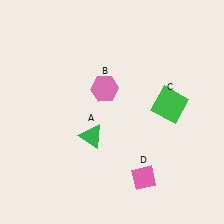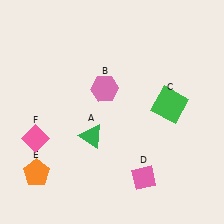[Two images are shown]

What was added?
An orange pentagon (E), a pink diamond (F) were added in Image 2.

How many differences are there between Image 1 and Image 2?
There are 2 differences between the two images.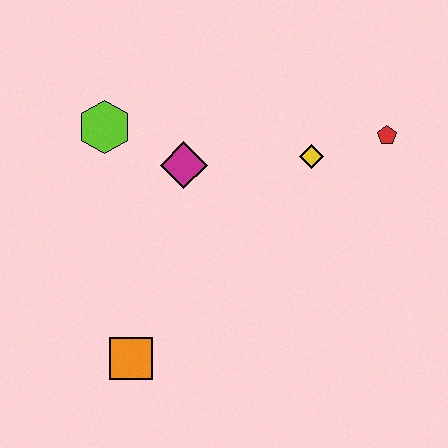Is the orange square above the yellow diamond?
No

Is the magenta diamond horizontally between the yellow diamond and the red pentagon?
No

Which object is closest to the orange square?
The magenta diamond is closest to the orange square.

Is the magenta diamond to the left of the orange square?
No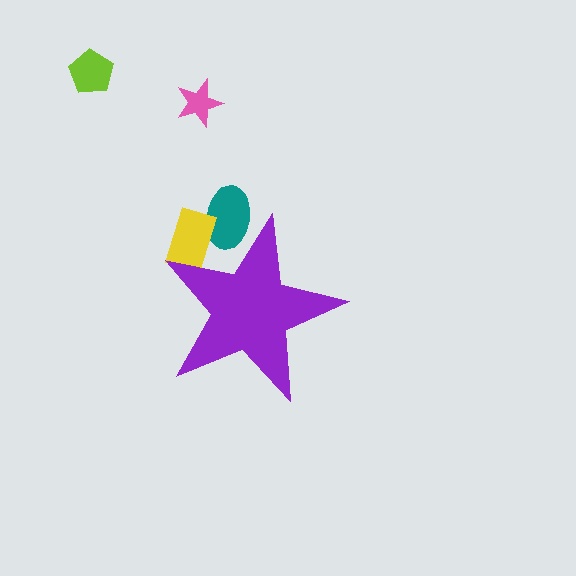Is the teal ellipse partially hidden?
Yes, the teal ellipse is partially hidden behind the purple star.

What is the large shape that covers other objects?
A purple star.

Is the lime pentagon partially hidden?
No, the lime pentagon is fully visible.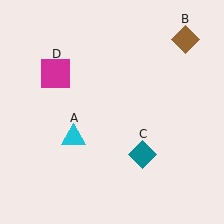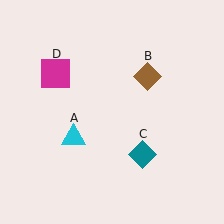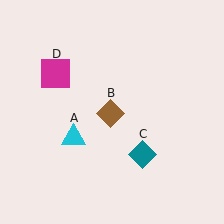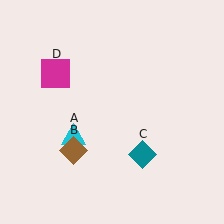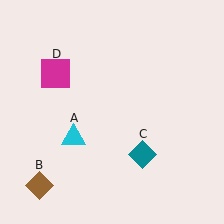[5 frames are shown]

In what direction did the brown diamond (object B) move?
The brown diamond (object B) moved down and to the left.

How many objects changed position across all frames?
1 object changed position: brown diamond (object B).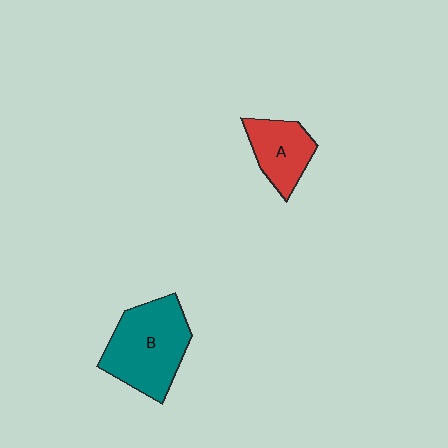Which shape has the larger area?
Shape B (teal).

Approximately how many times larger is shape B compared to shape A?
Approximately 1.7 times.